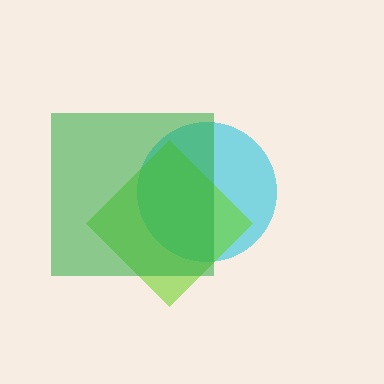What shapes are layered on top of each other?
The layered shapes are: a cyan circle, a lime diamond, a green square.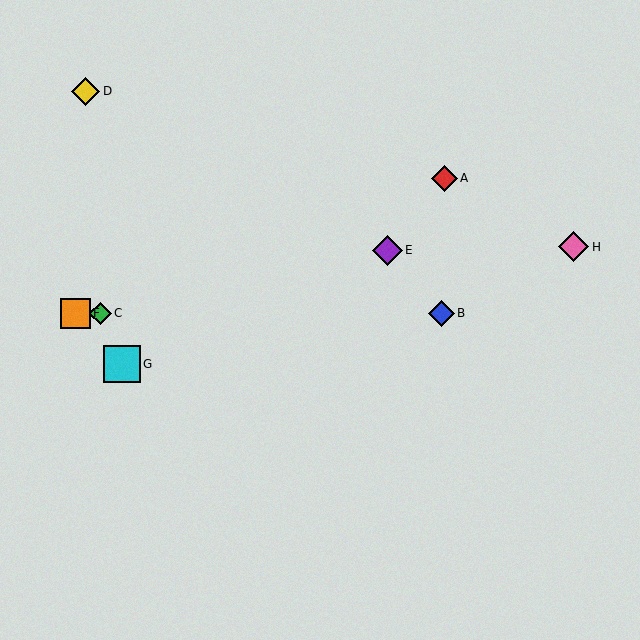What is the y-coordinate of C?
Object C is at y≈313.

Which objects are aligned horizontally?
Objects B, C, F are aligned horizontally.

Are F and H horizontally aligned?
No, F is at y≈313 and H is at y≈247.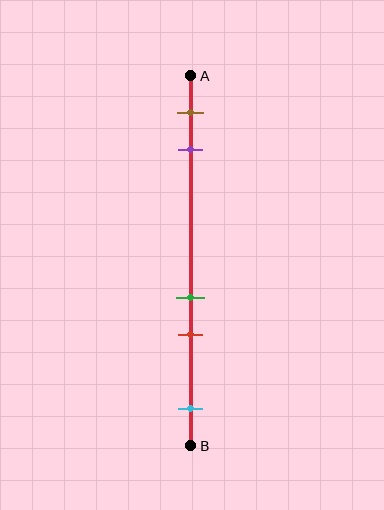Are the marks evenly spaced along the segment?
No, the marks are not evenly spaced.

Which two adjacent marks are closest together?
The green and red marks are the closest adjacent pair.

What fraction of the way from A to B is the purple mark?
The purple mark is approximately 20% (0.2) of the way from A to B.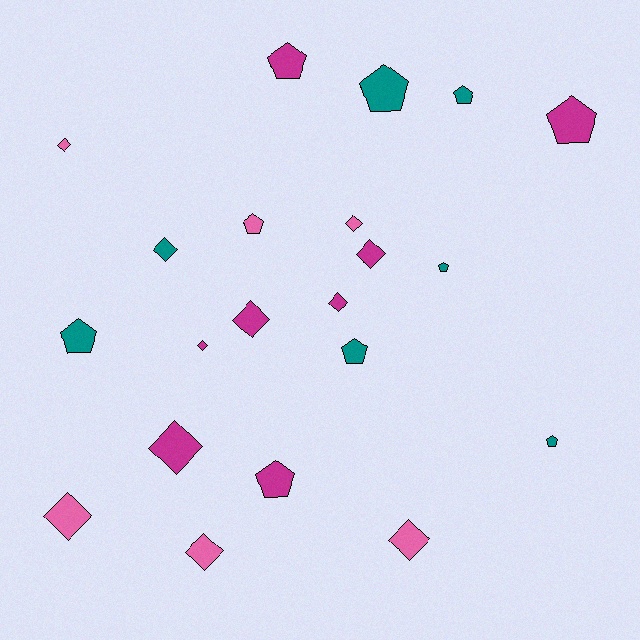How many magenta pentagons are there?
There are 3 magenta pentagons.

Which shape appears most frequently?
Diamond, with 11 objects.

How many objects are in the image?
There are 21 objects.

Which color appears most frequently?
Magenta, with 8 objects.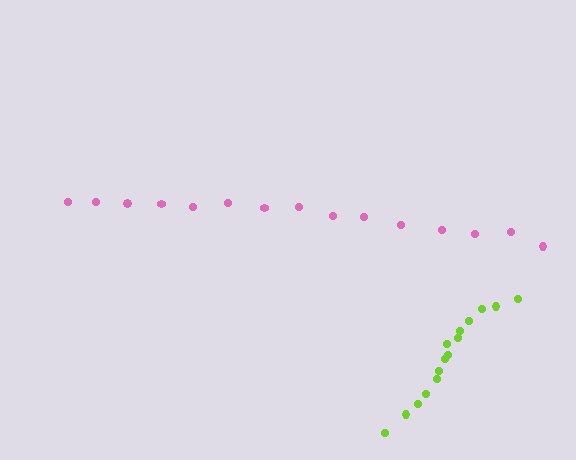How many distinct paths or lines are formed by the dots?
There are 2 distinct paths.